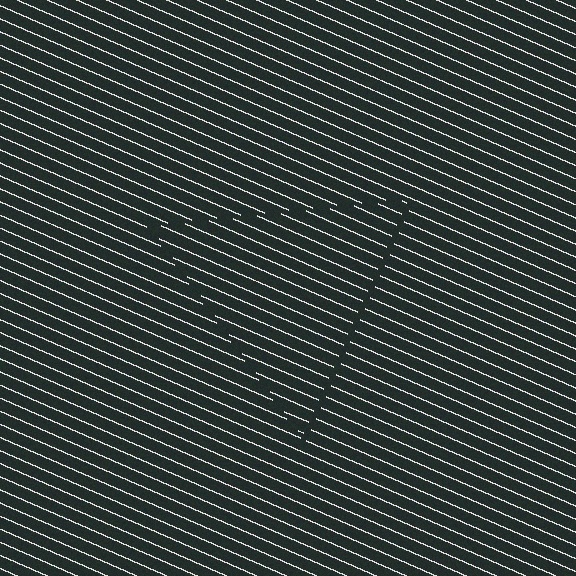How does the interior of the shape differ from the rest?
The interior of the shape contains the same grating, shifted by half a period — the contour is defined by the phase discontinuity where line-ends from the inner and outer gratings abut.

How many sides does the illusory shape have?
3 sides — the line-ends trace a triangle.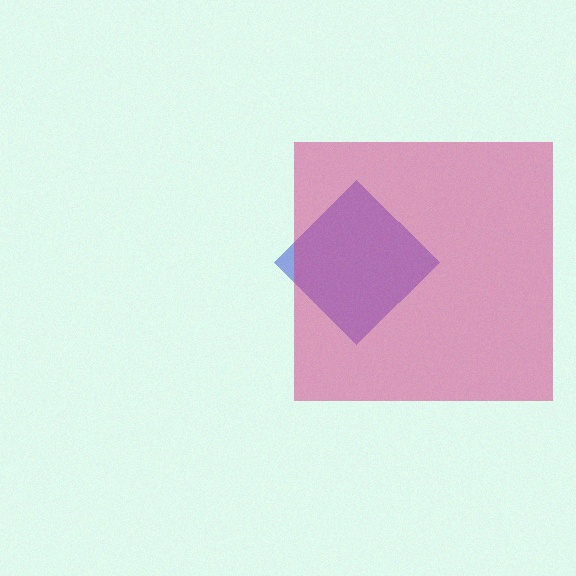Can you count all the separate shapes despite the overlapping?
Yes, there are 2 separate shapes.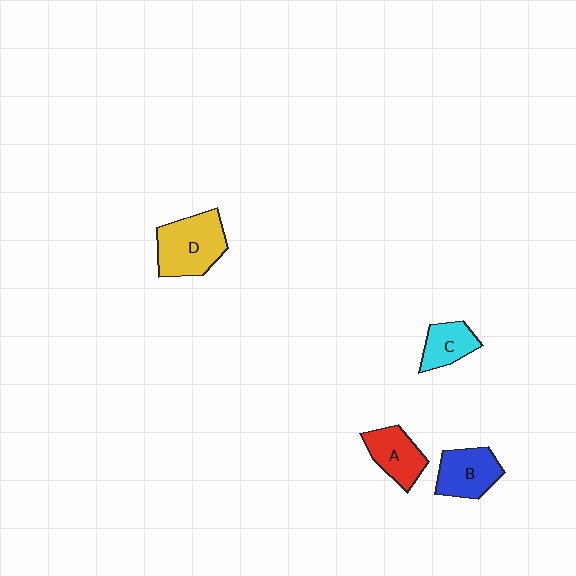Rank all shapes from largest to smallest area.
From largest to smallest: D (yellow), B (blue), A (red), C (cyan).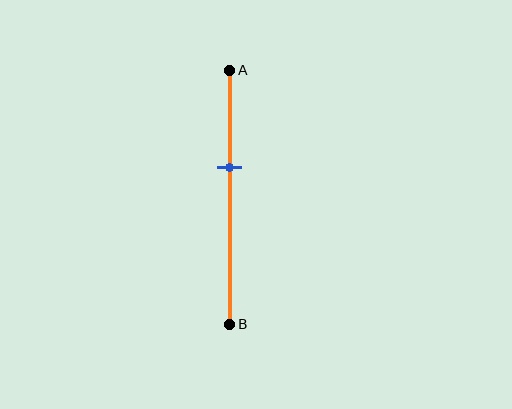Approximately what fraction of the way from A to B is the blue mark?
The blue mark is approximately 40% of the way from A to B.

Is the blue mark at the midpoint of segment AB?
No, the mark is at about 40% from A, not at the 50% midpoint.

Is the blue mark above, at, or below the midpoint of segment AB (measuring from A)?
The blue mark is above the midpoint of segment AB.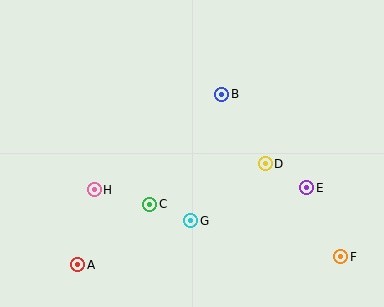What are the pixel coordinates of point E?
Point E is at (307, 188).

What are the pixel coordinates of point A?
Point A is at (78, 265).